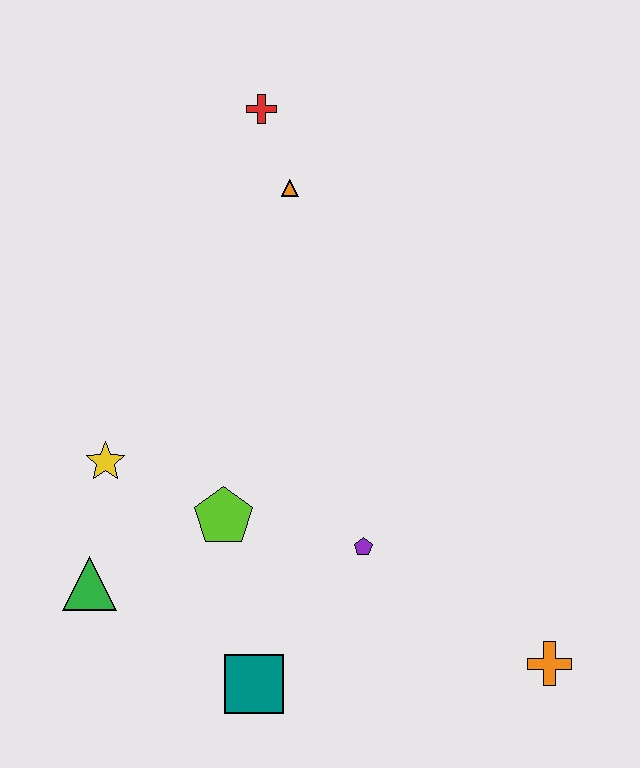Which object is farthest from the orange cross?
The red cross is farthest from the orange cross.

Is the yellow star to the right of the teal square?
No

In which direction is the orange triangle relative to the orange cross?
The orange triangle is above the orange cross.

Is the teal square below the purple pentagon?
Yes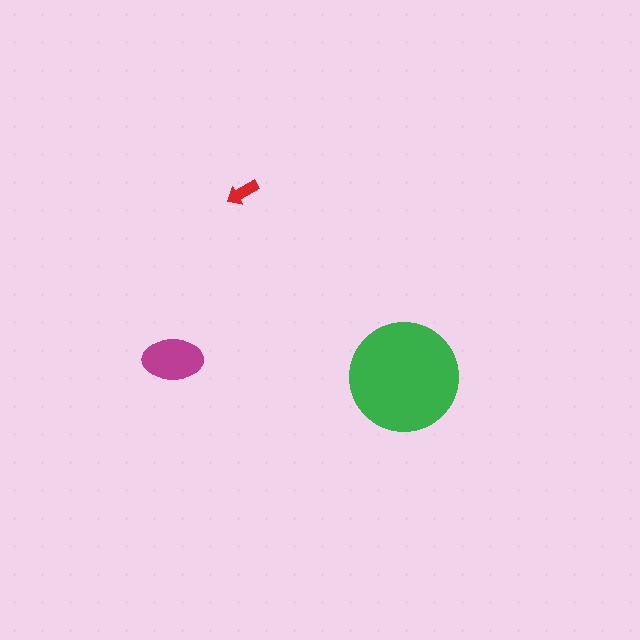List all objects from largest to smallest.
The green circle, the magenta ellipse, the red arrow.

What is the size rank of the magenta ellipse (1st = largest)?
2nd.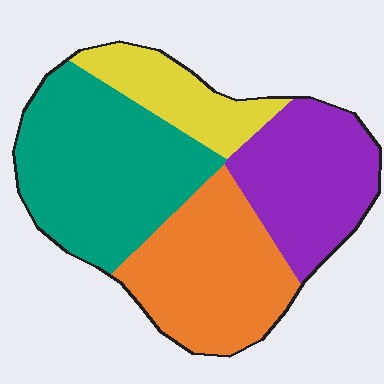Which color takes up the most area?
Teal, at roughly 35%.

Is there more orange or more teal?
Teal.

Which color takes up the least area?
Yellow, at roughly 15%.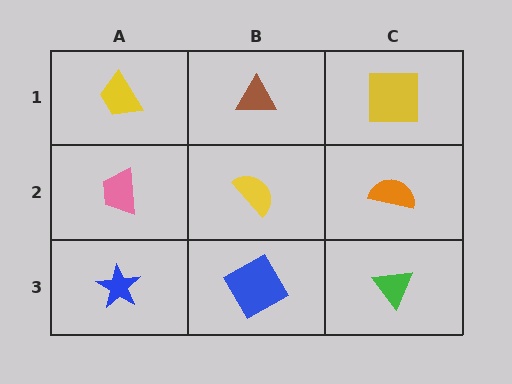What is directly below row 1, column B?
A yellow semicircle.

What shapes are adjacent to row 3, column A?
A pink trapezoid (row 2, column A), a blue square (row 3, column B).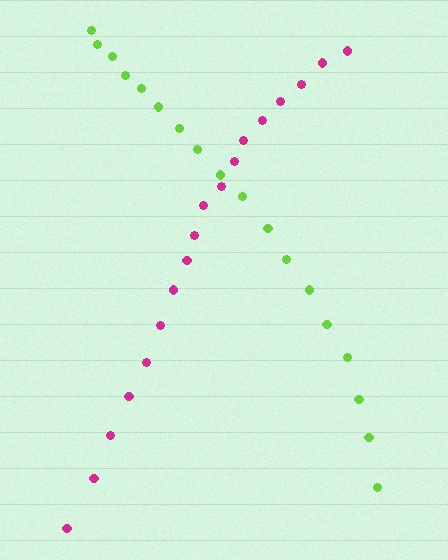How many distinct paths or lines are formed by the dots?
There are 2 distinct paths.